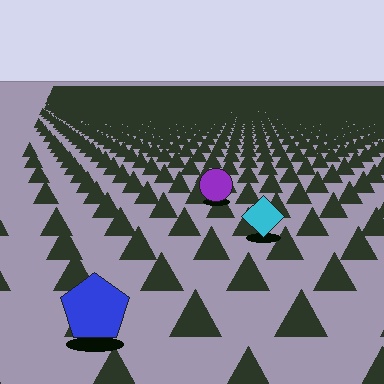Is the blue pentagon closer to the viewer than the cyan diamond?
Yes. The blue pentagon is closer — you can tell from the texture gradient: the ground texture is coarser near it.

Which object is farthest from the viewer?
The purple circle is farthest from the viewer. It appears smaller and the ground texture around it is denser.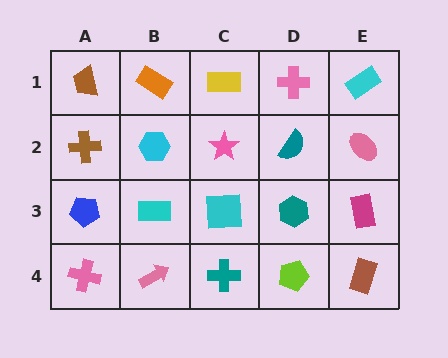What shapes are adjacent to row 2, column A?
A brown trapezoid (row 1, column A), a blue pentagon (row 3, column A), a cyan hexagon (row 2, column B).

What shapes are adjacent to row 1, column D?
A teal semicircle (row 2, column D), a yellow rectangle (row 1, column C), a cyan rectangle (row 1, column E).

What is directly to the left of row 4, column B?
A pink cross.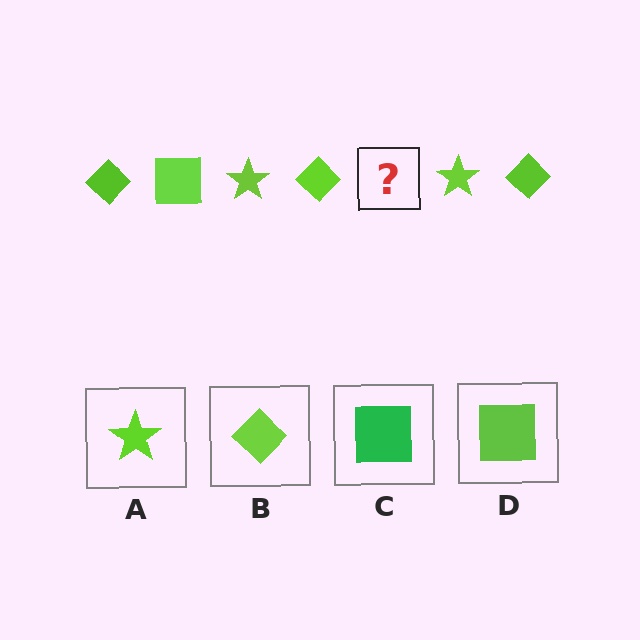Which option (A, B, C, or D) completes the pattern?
D.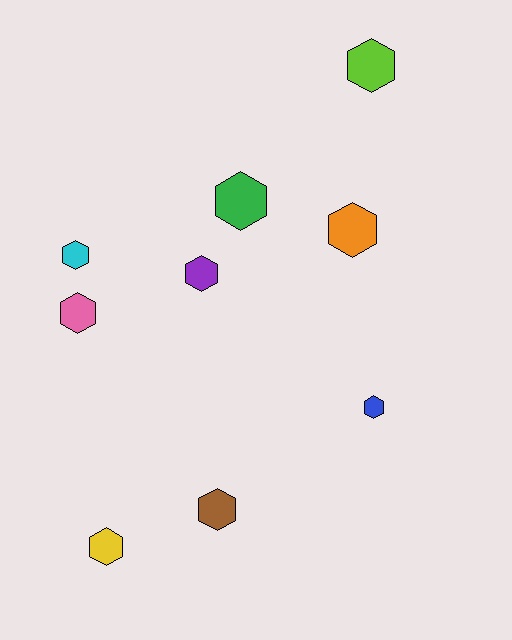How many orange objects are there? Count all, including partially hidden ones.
There is 1 orange object.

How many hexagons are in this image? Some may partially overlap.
There are 9 hexagons.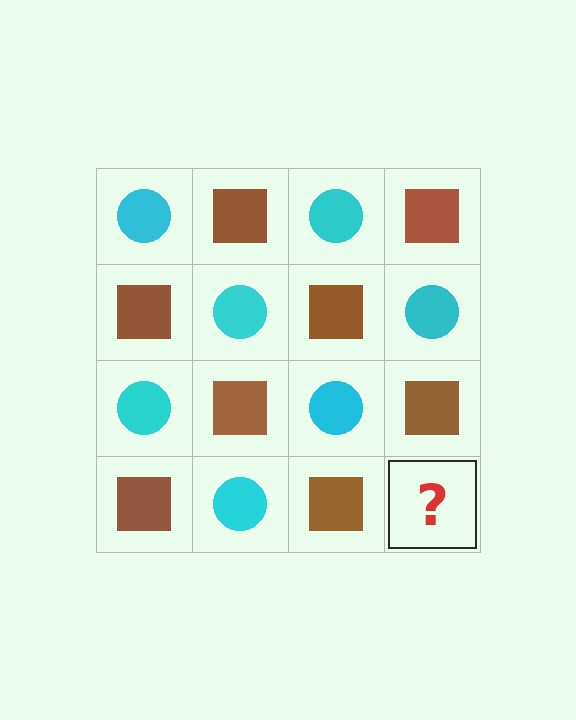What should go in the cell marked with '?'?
The missing cell should contain a cyan circle.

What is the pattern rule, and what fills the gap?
The rule is that it alternates cyan circle and brown square in a checkerboard pattern. The gap should be filled with a cyan circle.